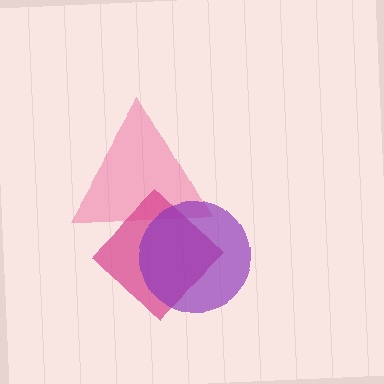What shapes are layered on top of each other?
The layered shapes are: a pink triangle, a magenta diamond, a purple circle.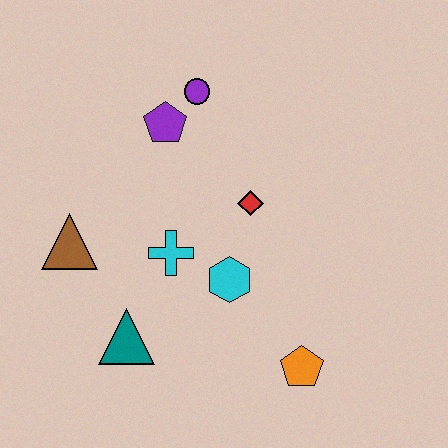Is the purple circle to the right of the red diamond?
No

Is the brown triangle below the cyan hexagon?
No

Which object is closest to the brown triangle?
The cyan cross is closest to the brown triangle.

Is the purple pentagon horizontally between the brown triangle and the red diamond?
Yes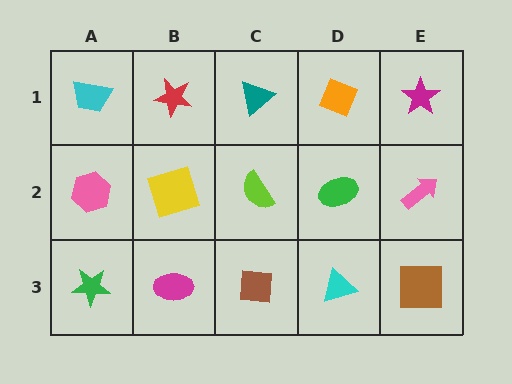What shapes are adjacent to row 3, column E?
A pink arrow (row 2, column E), a cyan triangle (row 3, column D).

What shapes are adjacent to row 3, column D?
A green ellipse (row 2, column D), a brown square (row 3, column C), a brown square (row 3, column E).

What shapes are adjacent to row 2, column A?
A cyan trapezoid (row 1, column A), a green star (row 3, column A), a yellow square (row 2, column B).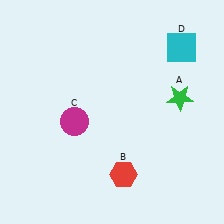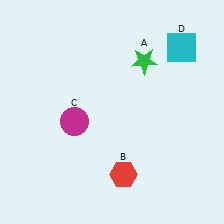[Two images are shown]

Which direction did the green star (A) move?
The green star (A) moved up.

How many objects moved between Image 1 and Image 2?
1 object moved between the two images.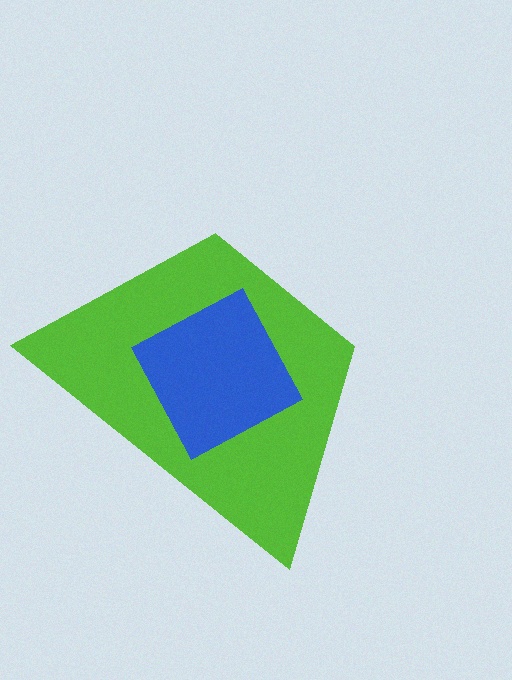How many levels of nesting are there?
2.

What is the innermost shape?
The blue square.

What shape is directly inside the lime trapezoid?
The blue square.